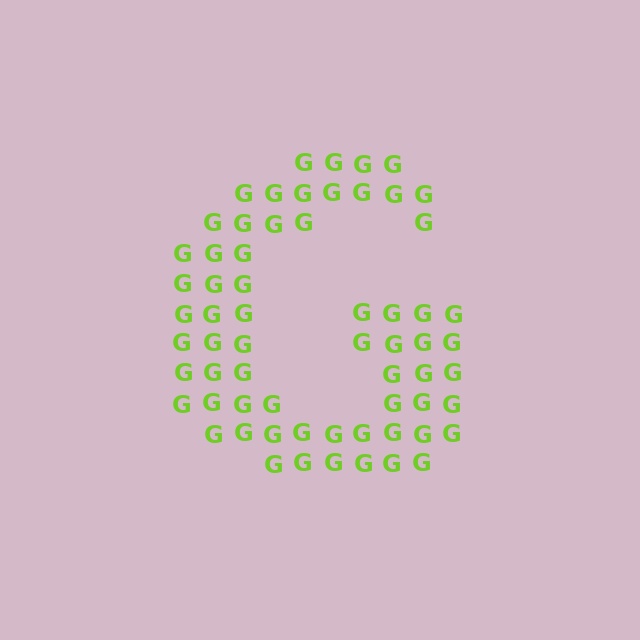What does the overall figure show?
The overall figure shows the letter G.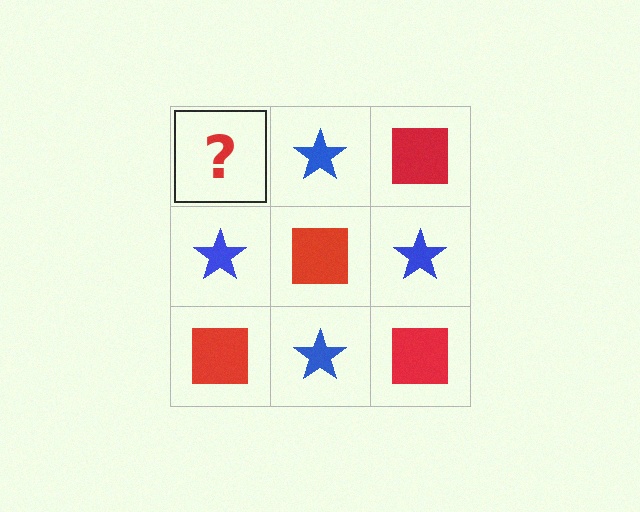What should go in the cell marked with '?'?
The missing cell should contain a red square.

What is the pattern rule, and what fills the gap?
The rule is that it alternates red square and blue star in a checkerboard pattern. The gap should be filled with a red square.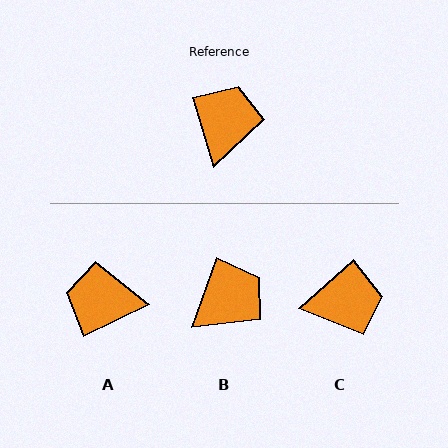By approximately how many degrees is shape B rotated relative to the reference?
Approximately 37 degrees clockwise.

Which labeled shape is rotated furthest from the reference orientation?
A, about 98 degrees away.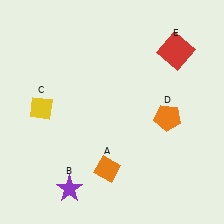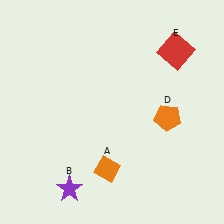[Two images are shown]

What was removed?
The yellow diamond (C) was removed in Image 2.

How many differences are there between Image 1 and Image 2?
There is 1 difference between the two images.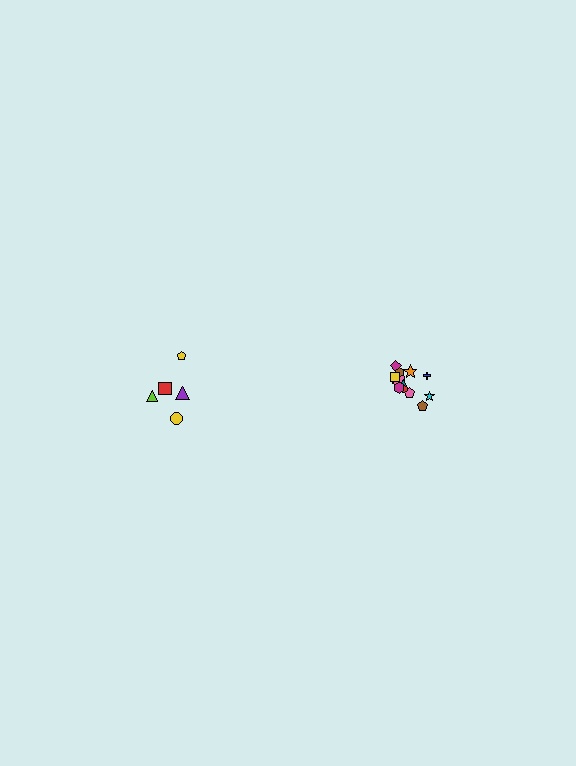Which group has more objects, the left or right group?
The right group.